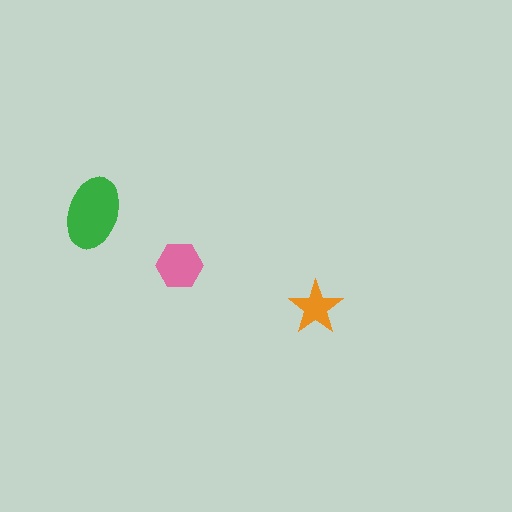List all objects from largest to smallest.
The green ellipse, the pink hexagon, the orange star.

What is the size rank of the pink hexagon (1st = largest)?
2nd.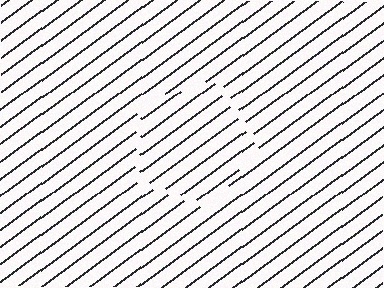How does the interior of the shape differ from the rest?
The interior of the shape contains the same grating, shifted by half a period — the contour is defined by the phase discontinuity where line-ends from the inner and outer gratings abut.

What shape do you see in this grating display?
An illusory pentagon. The interior of the shape contains the same grating, shifted by half a period — the contour is defined by the phase discontinuity where line-ends from the inner and outer gratings abut.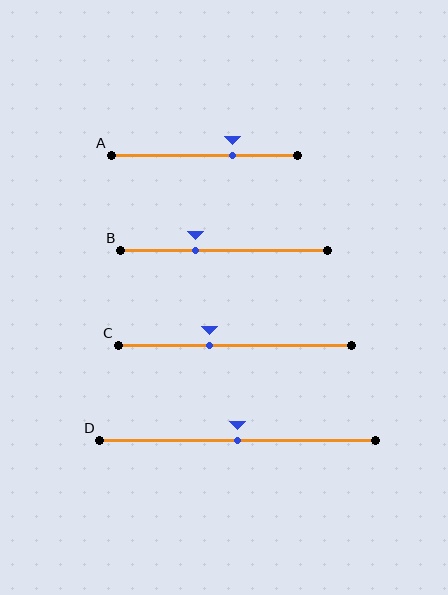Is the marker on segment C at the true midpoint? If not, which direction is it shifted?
No, the marker on segment C is shifted to the left by about 11% of the segment length.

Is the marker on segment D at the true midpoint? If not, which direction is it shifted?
Yes, the marker on segment D is at the true midpoint.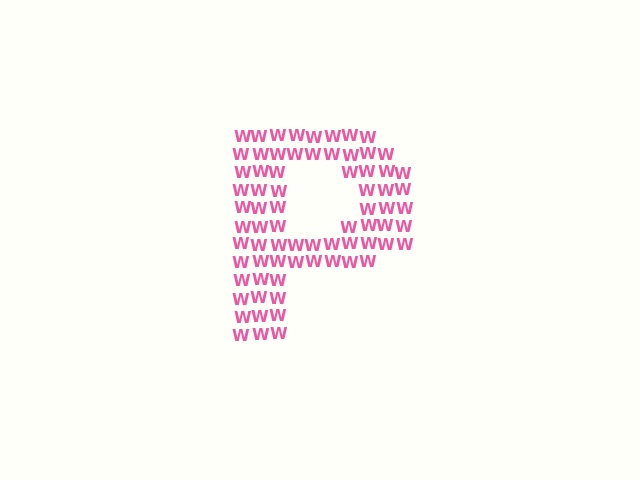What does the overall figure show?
The overall figure shows the letter P.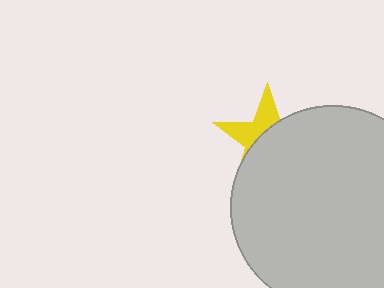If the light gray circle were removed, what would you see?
You would see the complete yellow star.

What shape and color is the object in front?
The object in front is a light gray circle.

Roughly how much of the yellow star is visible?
A small part of it is visible (roughly 36%).